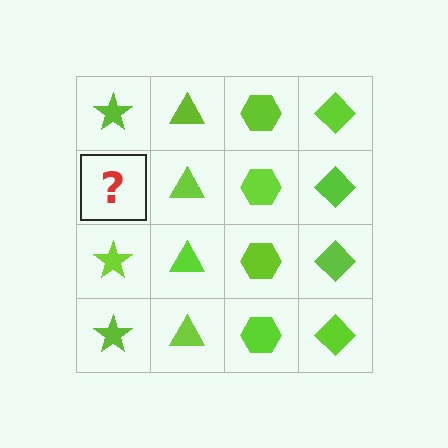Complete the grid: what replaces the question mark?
The question mark should be replaced with a lime star.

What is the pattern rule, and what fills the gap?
The rule is that each column has a consistent shape. The gap should be filled with a lime star.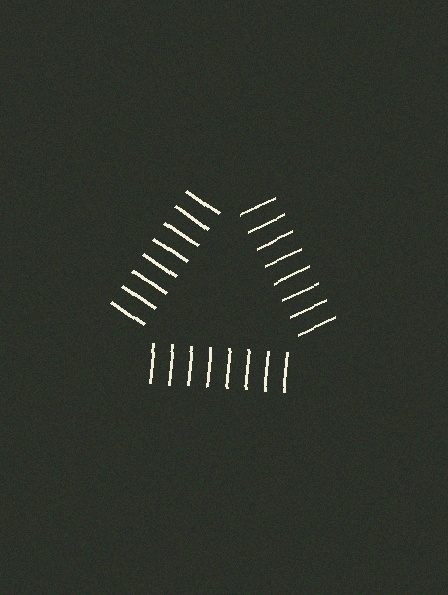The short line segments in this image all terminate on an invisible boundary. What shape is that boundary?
An illusory triangle — the line segments terminate on its edges but no continuous stroke is drawn.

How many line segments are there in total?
24 — 8 along each of the 3 edges.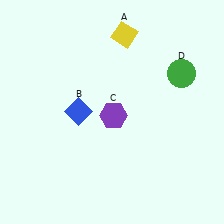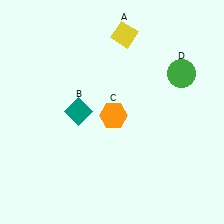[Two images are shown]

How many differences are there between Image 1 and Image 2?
There are 2 differences between the two images.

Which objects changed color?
B changed from blue to teal. C changed from purple to orange.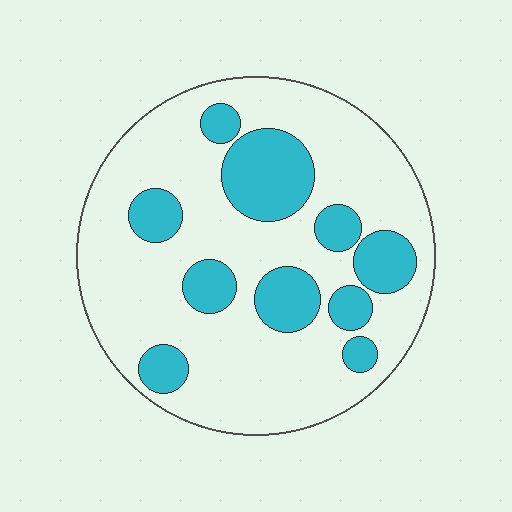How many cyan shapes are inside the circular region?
10.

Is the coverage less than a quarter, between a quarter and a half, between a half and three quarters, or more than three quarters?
Between a quarter and a half.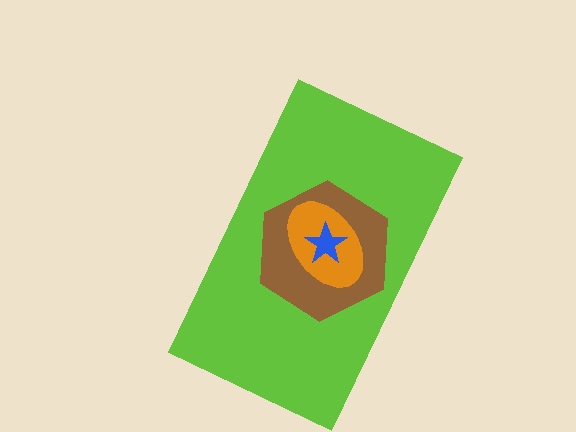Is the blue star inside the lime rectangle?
Yes.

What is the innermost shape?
The blue star.